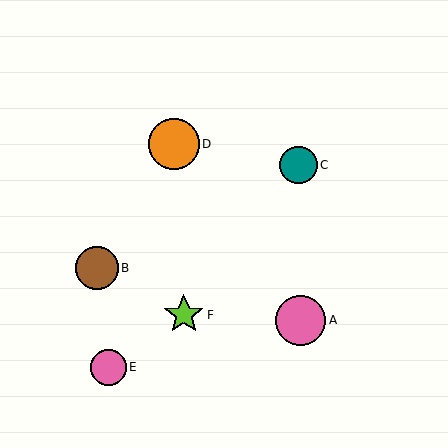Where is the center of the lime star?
The center of the lime star is at (184, 315).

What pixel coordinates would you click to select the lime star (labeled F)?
Click at (184, 315) to select the lime star F.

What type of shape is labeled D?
Shape D is an orange circle.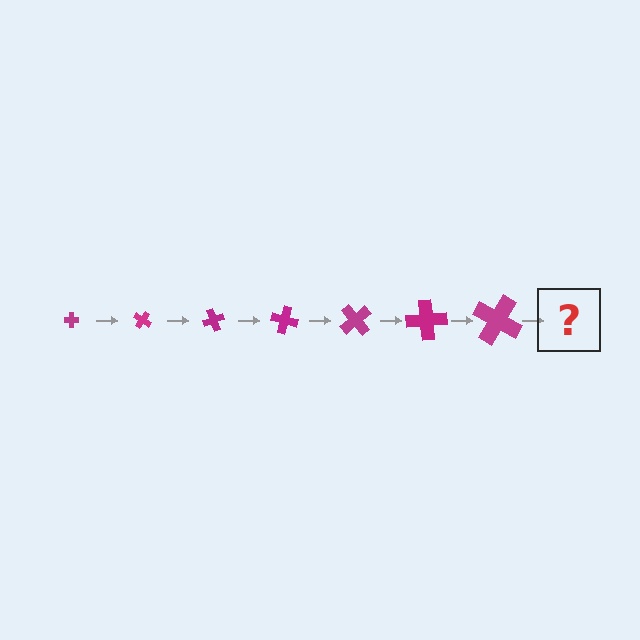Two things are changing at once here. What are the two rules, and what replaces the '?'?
The two rules are that the cross grows larger each step and it rotates 35 degrees each step. The '?' should be a cross, larger than the previous one and rotated 245 degrees from the start.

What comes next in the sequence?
The next element should be a cross, larger than the previous one and rotated 245 degrees from the start.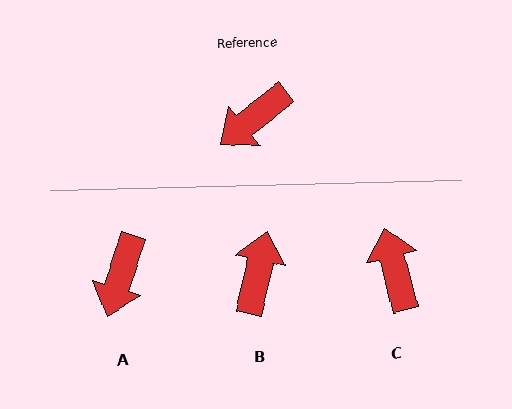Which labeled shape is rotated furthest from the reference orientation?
B, about 142 degrees away.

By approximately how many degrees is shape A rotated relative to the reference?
Approximately 33 degrees counter-clockwise.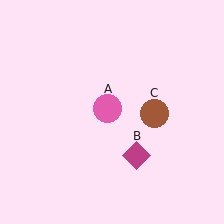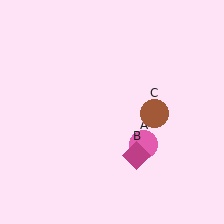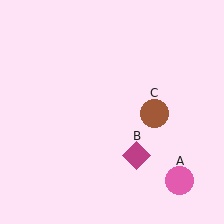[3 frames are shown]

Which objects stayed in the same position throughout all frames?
Magenta diamond (object B) and brown circle (object C) remained stationary.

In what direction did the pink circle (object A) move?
The pink circle (object A) moved down and to the right.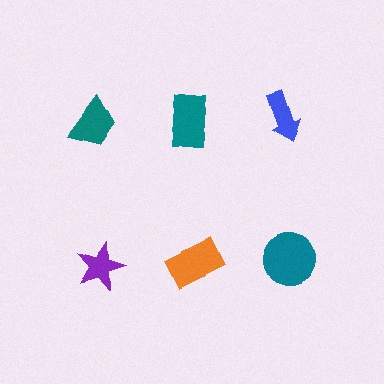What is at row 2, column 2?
An orange rectangle.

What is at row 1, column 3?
A blue arrow.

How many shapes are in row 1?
3 shapes.